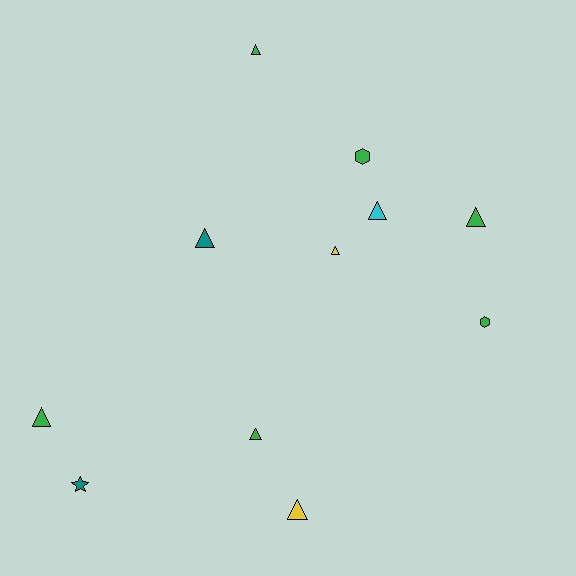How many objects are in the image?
There are 11 objects.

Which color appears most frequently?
Green, with 6 objects.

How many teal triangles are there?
There is 1 teal triangle.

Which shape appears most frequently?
Triangle, with 8 objects.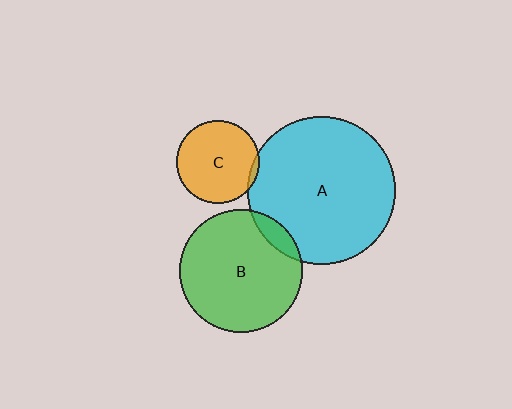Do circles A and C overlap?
Yes.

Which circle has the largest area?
Circle A (cyan).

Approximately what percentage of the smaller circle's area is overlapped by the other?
Approximately 5%.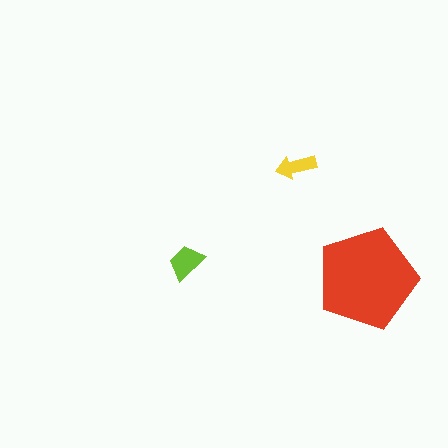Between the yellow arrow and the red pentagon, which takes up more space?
The red pentagon.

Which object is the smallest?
The yellow arrow.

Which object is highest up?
The yellow arrow is topmost.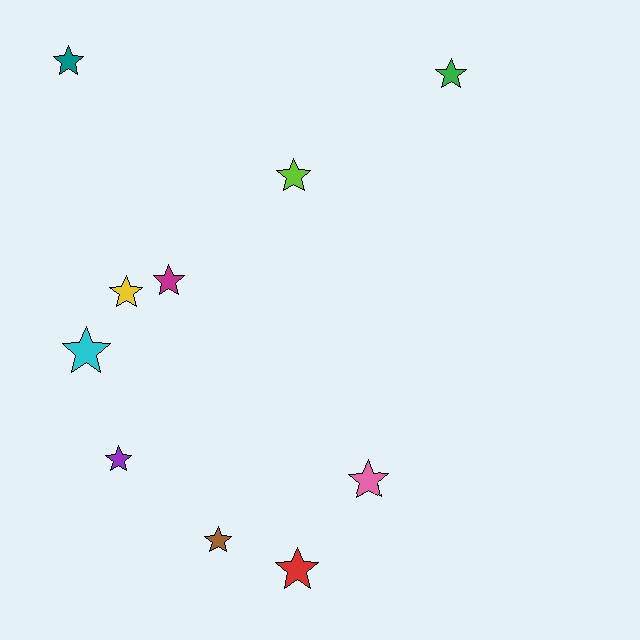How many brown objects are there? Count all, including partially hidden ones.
There is 1 brown object.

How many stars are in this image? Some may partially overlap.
There are 10 stars.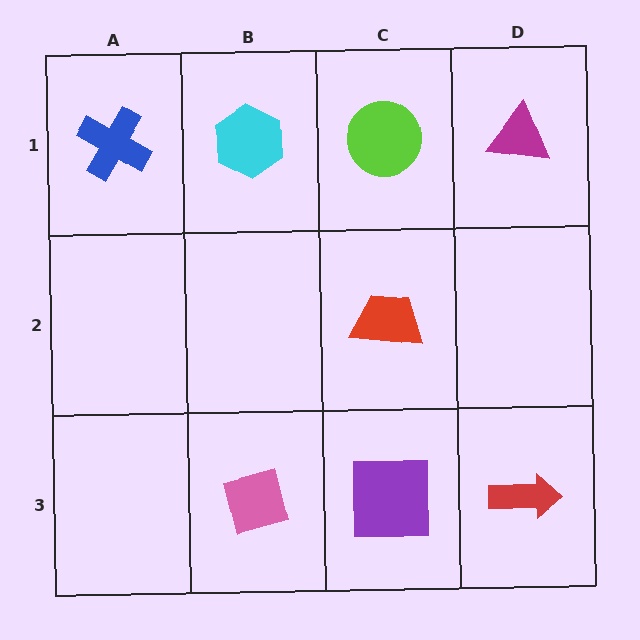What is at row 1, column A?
A blue cross.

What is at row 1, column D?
A magenta triangle.